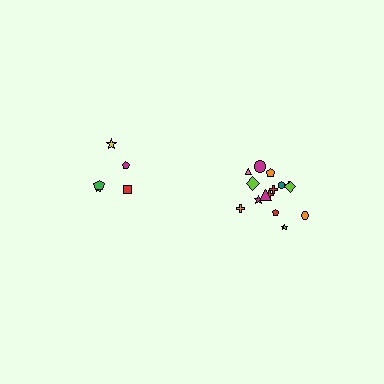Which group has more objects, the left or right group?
The right group.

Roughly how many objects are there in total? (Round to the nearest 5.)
Roughly 20 objects in total.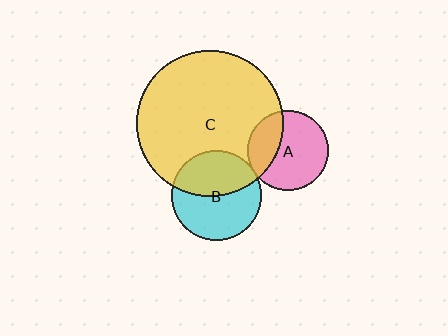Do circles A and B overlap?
Yes.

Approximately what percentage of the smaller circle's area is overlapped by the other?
Approximately 5%.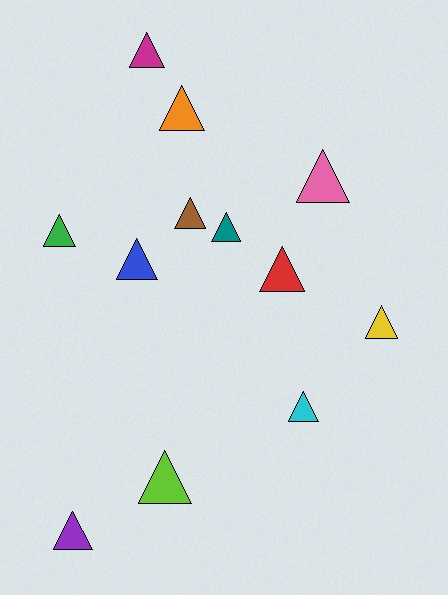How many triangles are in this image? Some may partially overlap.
There are 12 triangles.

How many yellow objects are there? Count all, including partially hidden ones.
There is 1 yellow object.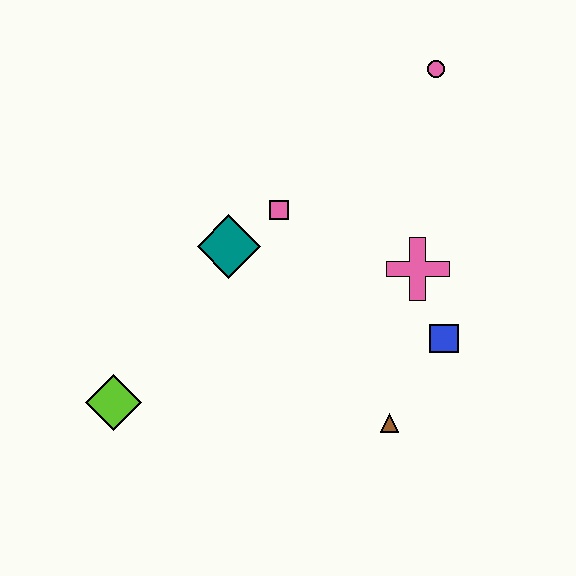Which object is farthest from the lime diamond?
The pink circle is farthest from the lime diamond.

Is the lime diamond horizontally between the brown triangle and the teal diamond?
No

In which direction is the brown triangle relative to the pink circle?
The brown triangle is below the pink circle.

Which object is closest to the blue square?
The pink cross is closest to the blue square.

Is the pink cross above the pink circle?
No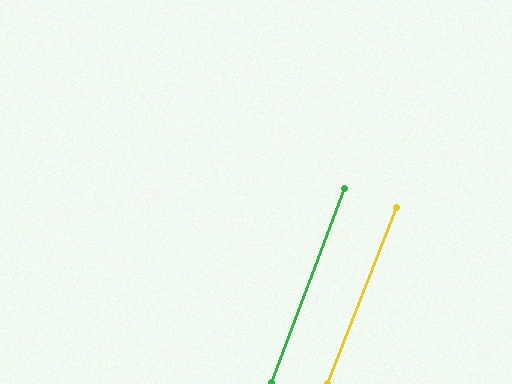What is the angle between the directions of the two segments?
Approximately 1 degree.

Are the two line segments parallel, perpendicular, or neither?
Parallel — their directions differ by only 0.9°.